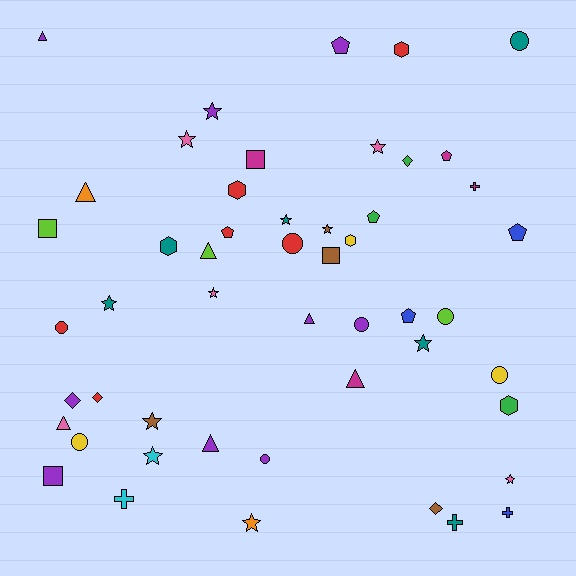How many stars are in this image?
There are 12 stars.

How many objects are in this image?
There are 50 objects.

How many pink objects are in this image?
There are 5 pink objects.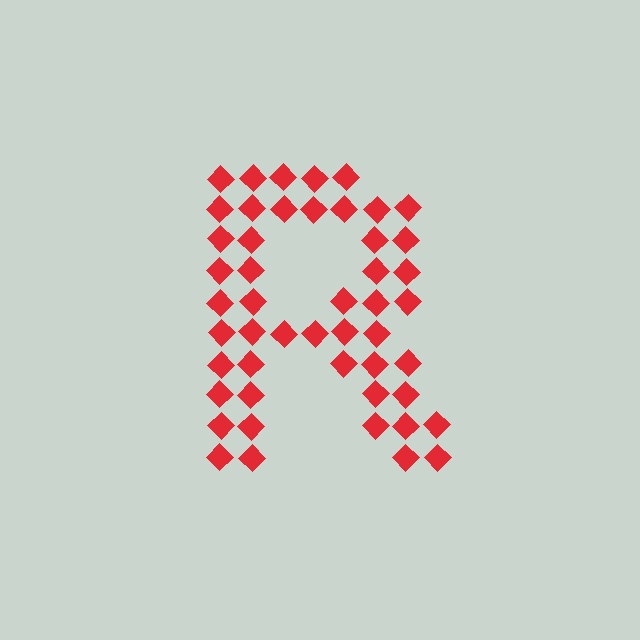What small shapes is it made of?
It is made of small diamonds.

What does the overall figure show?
The overall figure shows the letter R.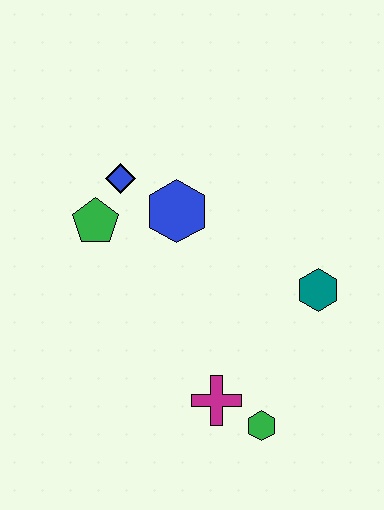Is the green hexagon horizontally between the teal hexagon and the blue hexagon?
Yes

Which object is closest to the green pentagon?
The blue diamond is closest to the green pentagon.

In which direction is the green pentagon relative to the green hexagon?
The green pentagon is above the green hexagon.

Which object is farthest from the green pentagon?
The green hexagon is farthest from the green pentagon.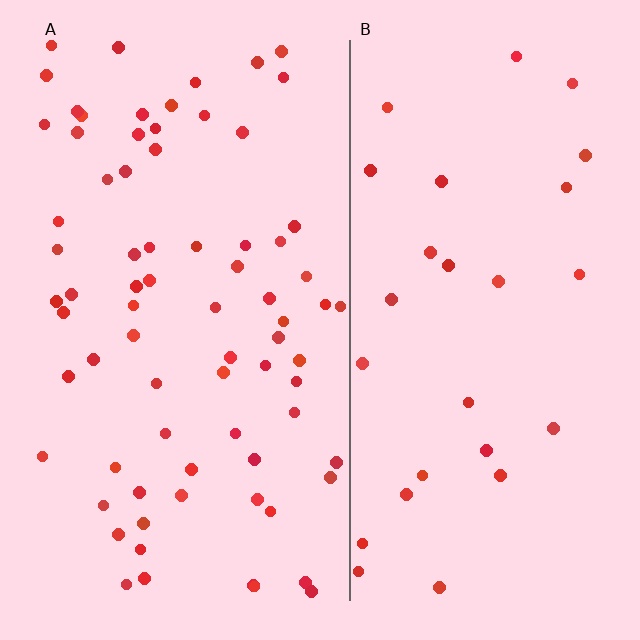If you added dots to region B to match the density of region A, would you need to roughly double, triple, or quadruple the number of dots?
Approximately triple.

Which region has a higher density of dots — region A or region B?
A (the left).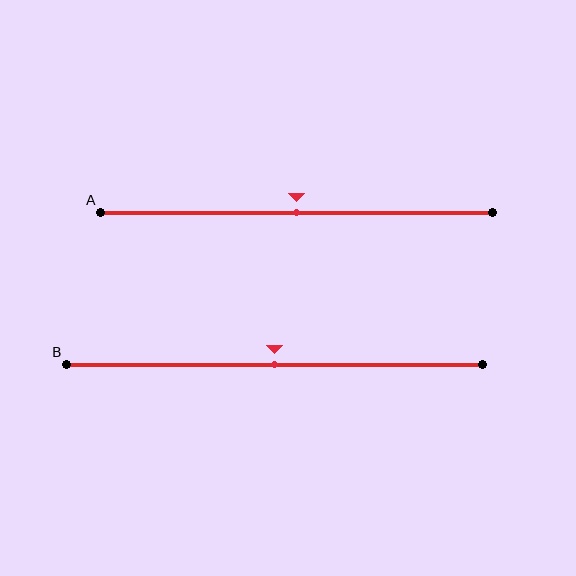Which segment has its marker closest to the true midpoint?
Segment A has its marker closest to the true midpoint.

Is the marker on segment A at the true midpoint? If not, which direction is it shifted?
Yes, the marker on segment A is at the true midpoint.